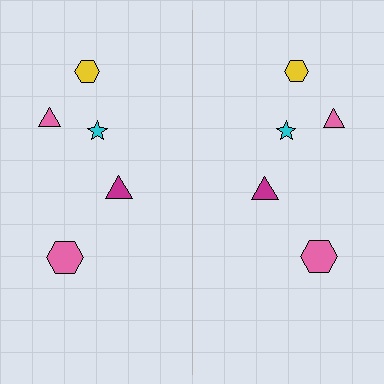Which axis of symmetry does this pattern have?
The pattern has a vertical axis of symmetry running through the center of the image.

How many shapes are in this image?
There are 10 shapes in this image.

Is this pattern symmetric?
Yes, this pattern has bilateral (reflection) symmetry.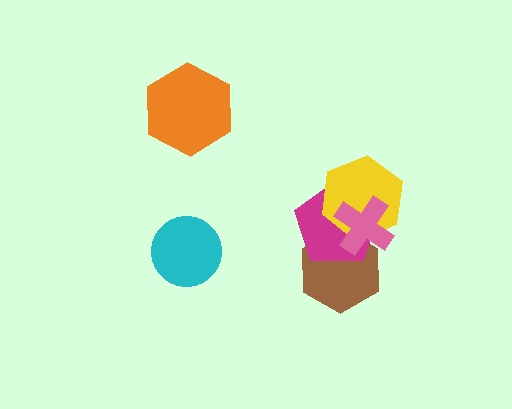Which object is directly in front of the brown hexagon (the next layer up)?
The magenta pentagon is directly in front of the brown hexagon.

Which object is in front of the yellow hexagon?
The pink cross is in front of the yellow hexagon.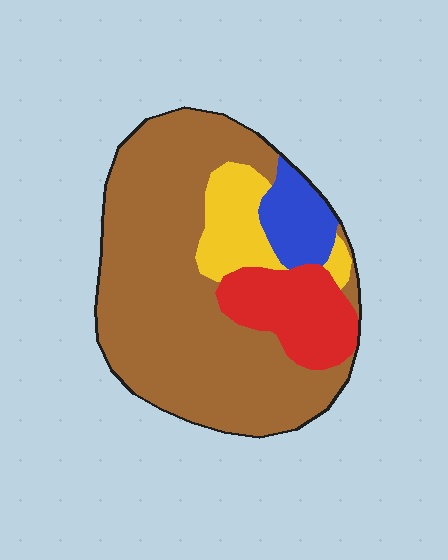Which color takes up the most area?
Brown, at roughly 65%.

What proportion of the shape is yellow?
Yellow takes up about one tenth (1/10) of the shape.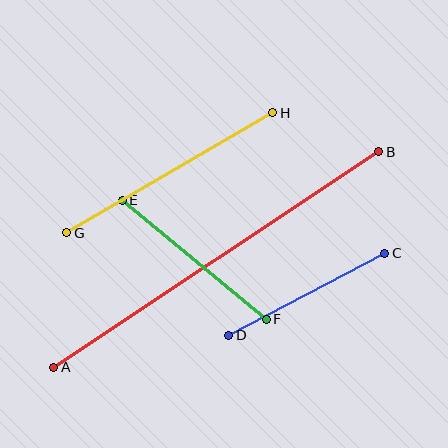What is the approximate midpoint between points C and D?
The midpoint is at approximately (307, 294) pixels.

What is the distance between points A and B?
The distance is approximately 390 pixels.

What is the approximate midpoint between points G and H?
The midpoint is at approximately (170, 173) pixels.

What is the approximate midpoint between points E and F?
The midpoint is at approximately (194, 260) pixels.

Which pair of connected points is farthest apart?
Points A and B are farthest apart.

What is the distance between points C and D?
The distance is approximately 176 pixels.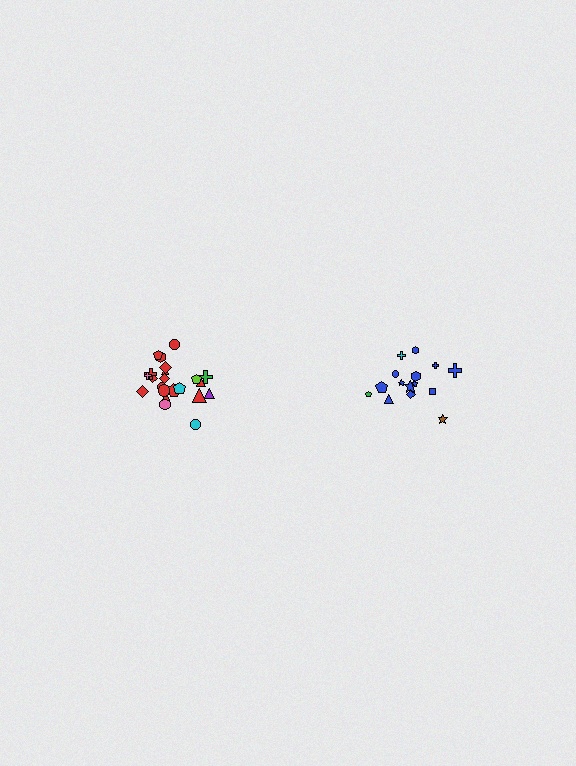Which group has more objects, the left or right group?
The left group.